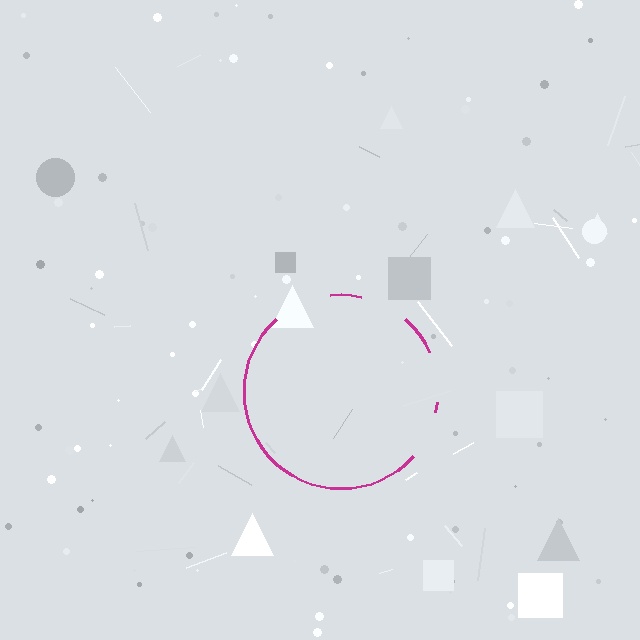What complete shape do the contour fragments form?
The contour fragments form a circle.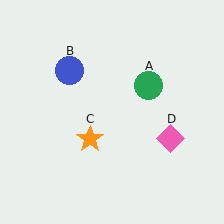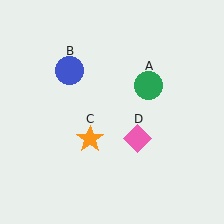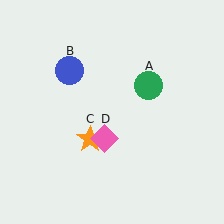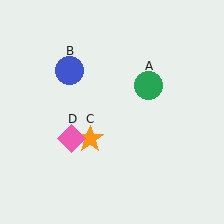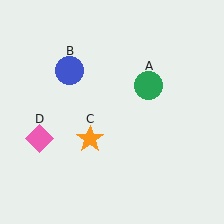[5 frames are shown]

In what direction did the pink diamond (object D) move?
The pink diamond (object D) moved left.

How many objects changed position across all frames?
1 object changed position: pink diamond (object D).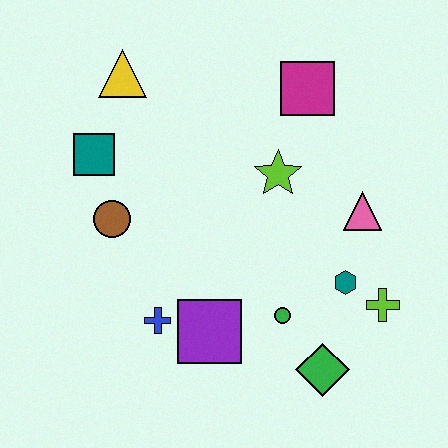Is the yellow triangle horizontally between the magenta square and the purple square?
No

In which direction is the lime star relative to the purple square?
The lime star is above the purple square.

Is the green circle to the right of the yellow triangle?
Yes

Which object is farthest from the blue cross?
The magenta square is farthest from the blue cross.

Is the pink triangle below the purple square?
No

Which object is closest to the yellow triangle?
The teal square is closest to the yellow triangle.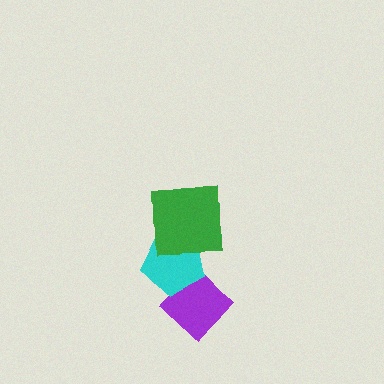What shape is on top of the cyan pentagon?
The green square is on top of the cyan pentagon.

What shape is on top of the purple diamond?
The cyan pentagon is on top of the purple diamond.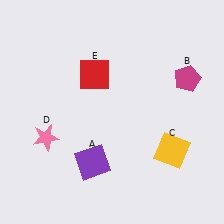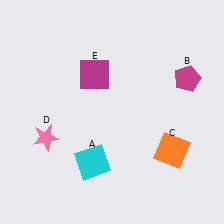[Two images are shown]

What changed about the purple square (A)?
In Image 1, A is purple. In Image 2, it changed to cyan.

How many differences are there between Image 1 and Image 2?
There are 3 differences between the two images.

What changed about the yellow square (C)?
In Image 1, C is yellow. In Image 2, it changed to orange.